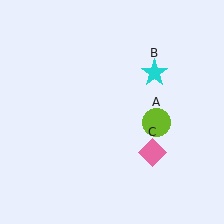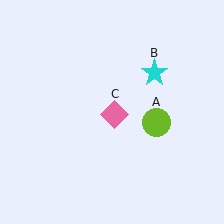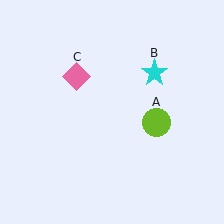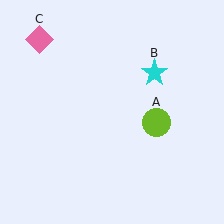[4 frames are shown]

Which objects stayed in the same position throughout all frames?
Lime circle (object A) and cyan star (object B) remained stationary.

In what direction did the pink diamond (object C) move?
The pink diamond (object C) moved up and to the left.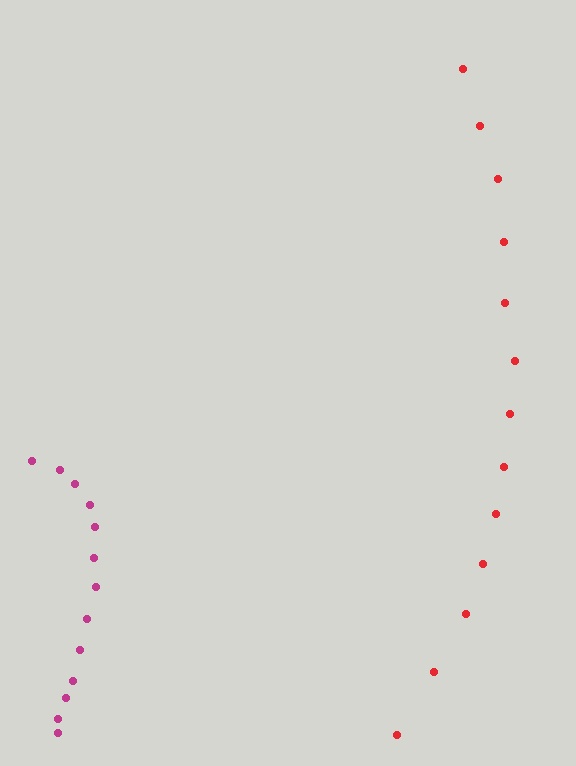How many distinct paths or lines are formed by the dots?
There are 2 distinct paths.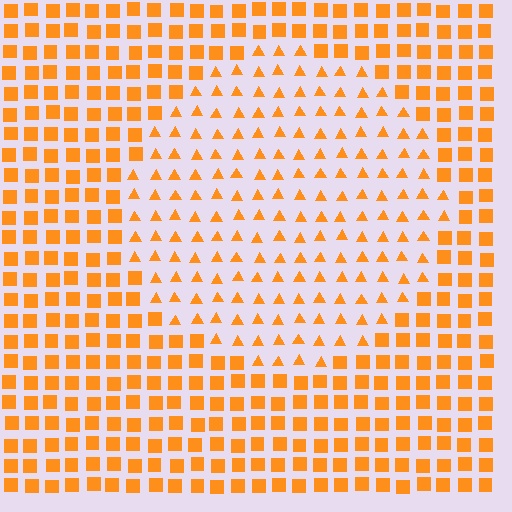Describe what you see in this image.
The image is filled with small orange elements arranged in a uniform grid. A circle-shaped region contains triangles, while the surrounding area contains squares. The boundary is defined purely by the change in element shape.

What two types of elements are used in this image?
The image uses triangles inside the circle region and squares outside it.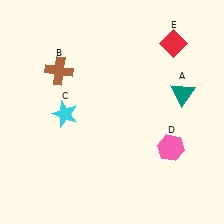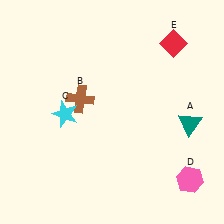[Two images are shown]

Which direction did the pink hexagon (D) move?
The pink hexagon (D) moved down.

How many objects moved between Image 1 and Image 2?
3 objects moved between the two images.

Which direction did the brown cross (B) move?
The brown cross (B) moved down.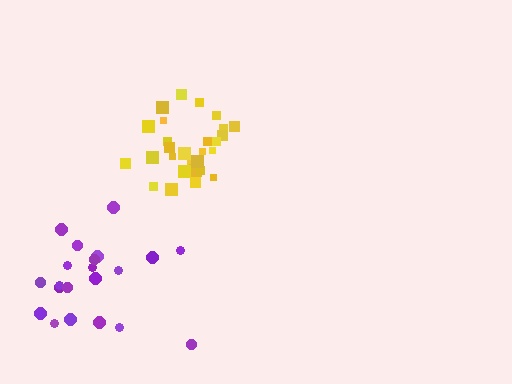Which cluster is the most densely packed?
Yellow.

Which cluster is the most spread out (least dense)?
Purple.